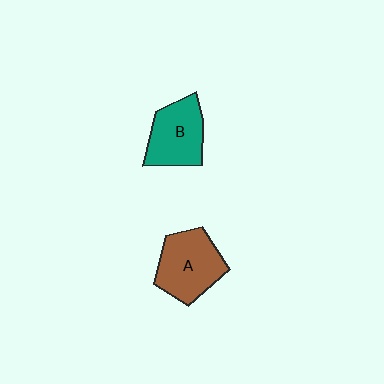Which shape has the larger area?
Shape A (brown).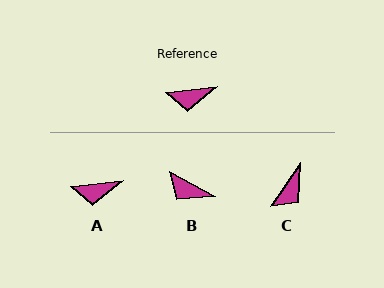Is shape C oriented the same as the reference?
No, it is off by about 49 degrees.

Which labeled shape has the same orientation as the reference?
A.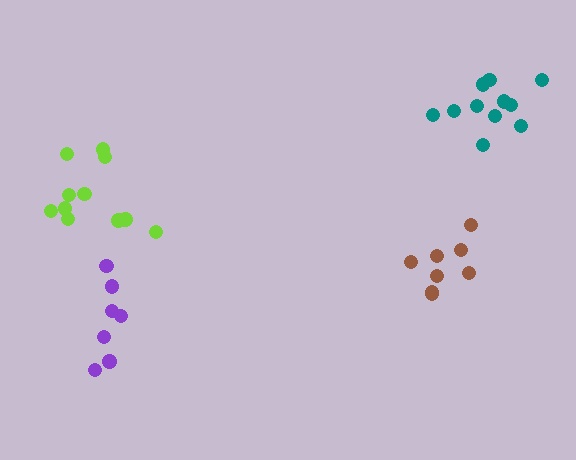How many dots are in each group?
Group 1: 7 dots, Group 2: 11 dots, Group 3: 11 dots, Group 4: 8 dots (37 total).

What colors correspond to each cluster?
The clusters are colored: purple, lime, teal, brown.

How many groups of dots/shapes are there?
There are 4 groups.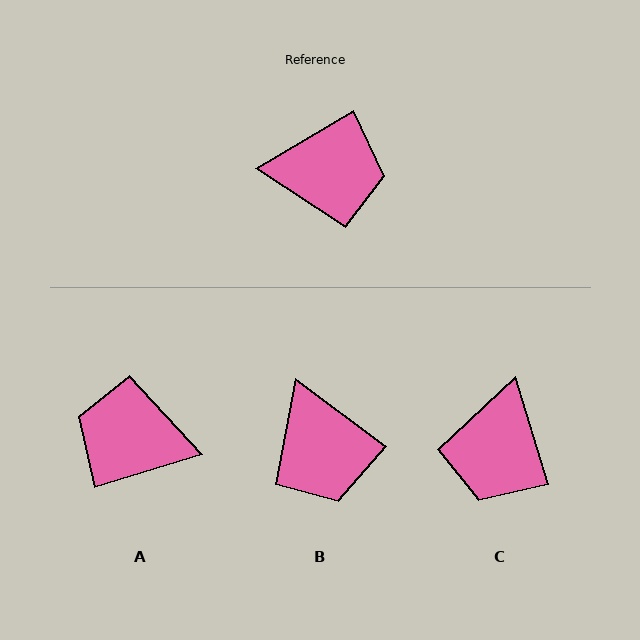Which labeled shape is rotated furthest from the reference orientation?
A, about 166 degrees away.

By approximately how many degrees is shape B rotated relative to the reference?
Approximately 67 degrees clockwise.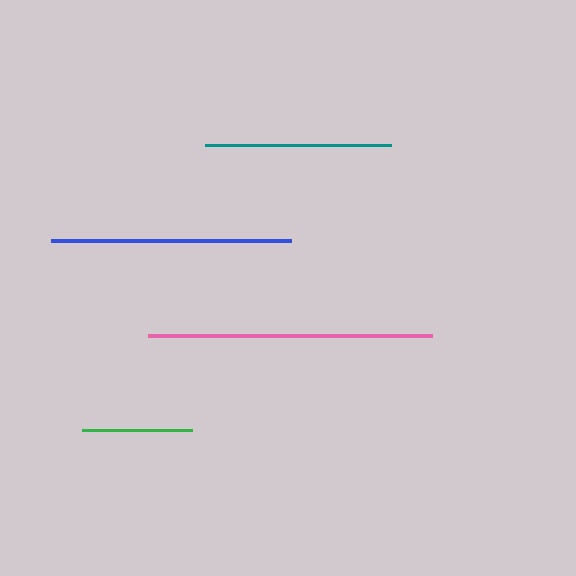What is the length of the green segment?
The green segment is approximately 110 pixels long.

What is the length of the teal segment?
The teal segment is approximately 186 pixels long.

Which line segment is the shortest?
The green line is the shortest at approximately 110 pixels.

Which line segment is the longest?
The pink line is the longest at approximately 284 pixels.